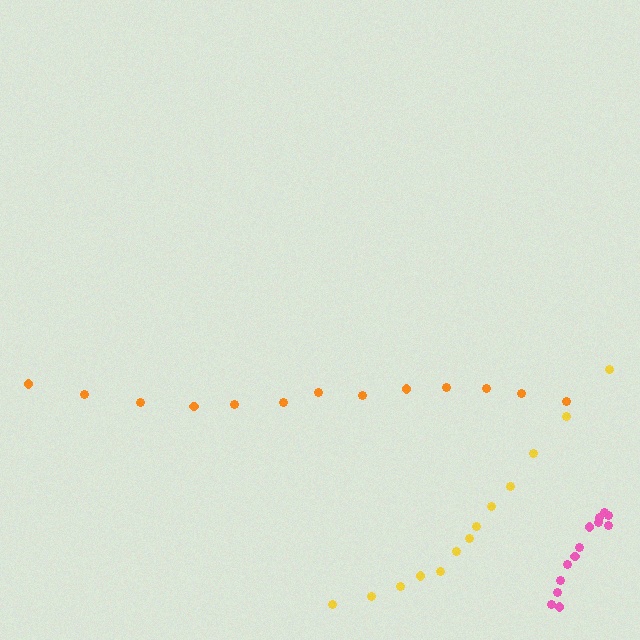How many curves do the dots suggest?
There are 3 distinct paths.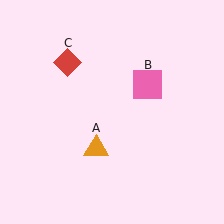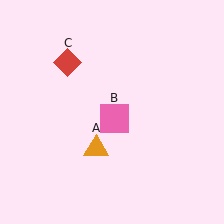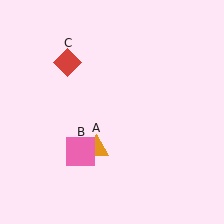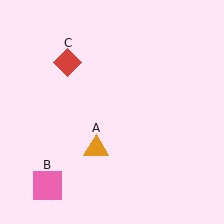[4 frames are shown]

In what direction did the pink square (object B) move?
The pink square (object B) moved down and to the left.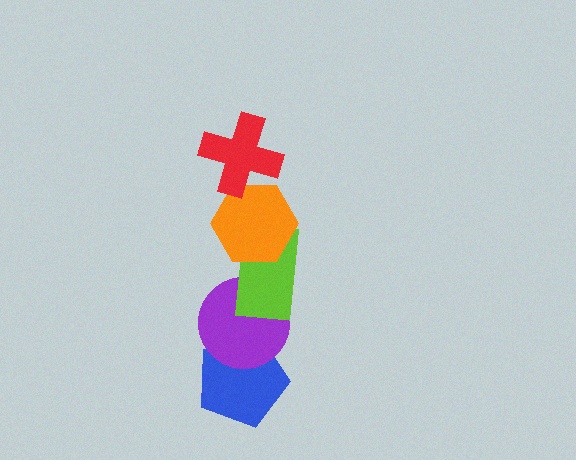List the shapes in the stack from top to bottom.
From top to bottom: the red cross, the orange hexagon, the lime rectangle, the purple circle, the blue pentagon.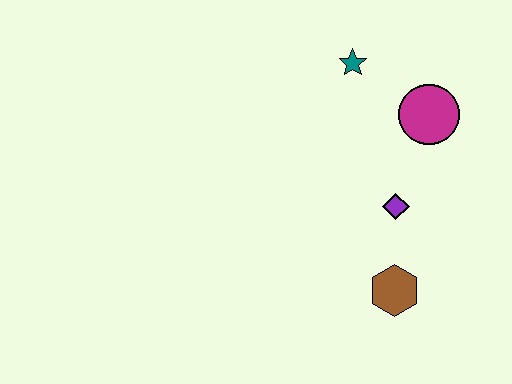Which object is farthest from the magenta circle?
The brown hexagon is farthest from the magenta circle.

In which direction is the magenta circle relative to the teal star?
The magenta circle is to the right of the teal star.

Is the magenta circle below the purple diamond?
No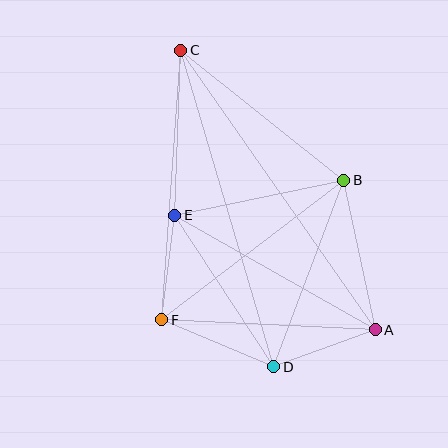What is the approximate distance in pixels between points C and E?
The distance between C and E is approximately 165 pixels.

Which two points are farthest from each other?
Points A and C are farthest from each other.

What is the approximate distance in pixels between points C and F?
The distance between C and F is approximately 270 pixels.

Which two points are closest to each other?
Points E and F are closest to each other.